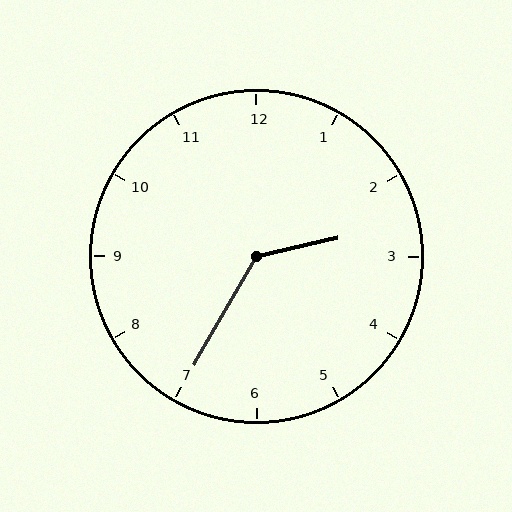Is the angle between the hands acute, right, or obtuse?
It is obtuse.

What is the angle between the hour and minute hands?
Approximately 132 degrees.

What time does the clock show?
2:35.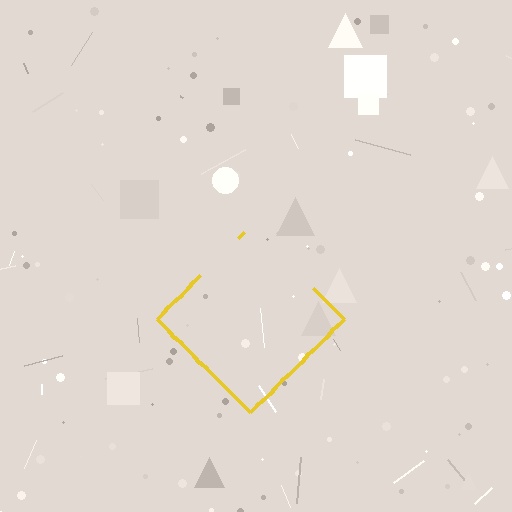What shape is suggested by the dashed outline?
The dashed outline suggests a diamond.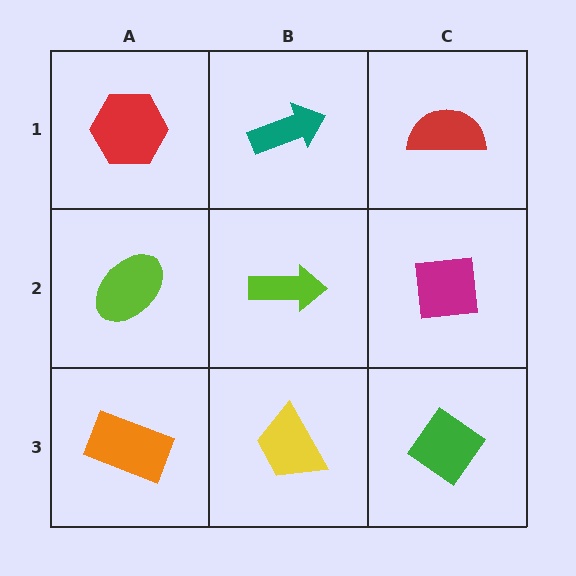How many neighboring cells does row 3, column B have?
3.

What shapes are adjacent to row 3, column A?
A lime ellipse (row 2, column A), a yellow trapezoid (row 3, column B).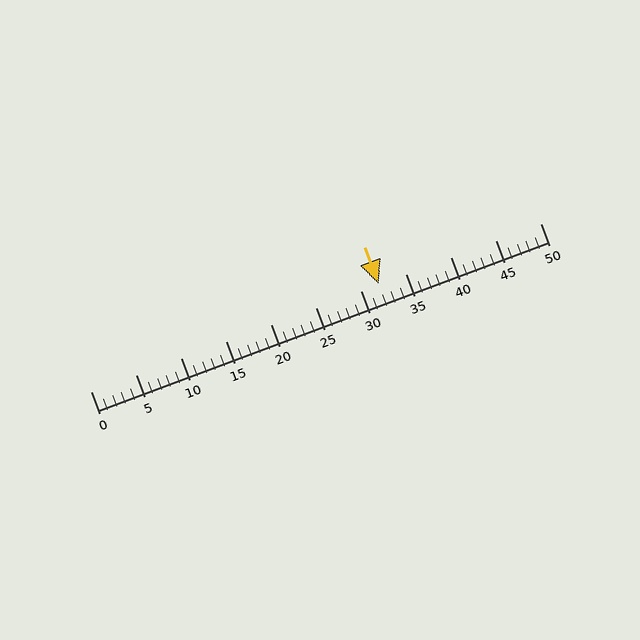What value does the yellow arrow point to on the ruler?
The yellow arrow points to approximately 32.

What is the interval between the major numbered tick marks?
The major tick marks are spaced 5 units apart.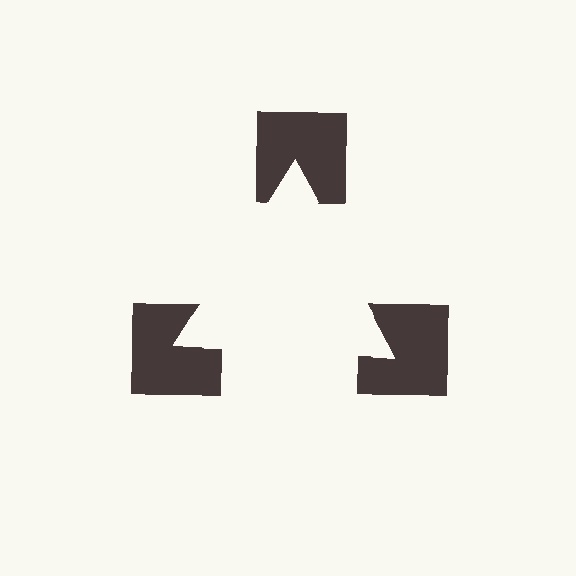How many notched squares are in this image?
There are 3 — one at each vertex of the illusory triangle.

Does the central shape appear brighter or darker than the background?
It typically appears slightly brighter than the background, even though no actual brightness change is drawn.